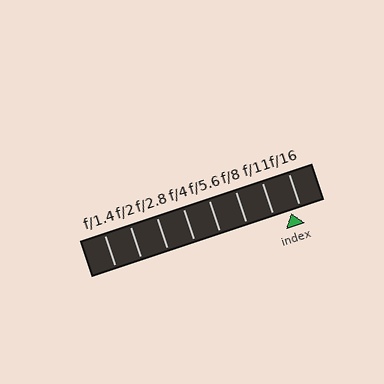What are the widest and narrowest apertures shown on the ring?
The widest aperture shown is f/1.4 and the narrowest is f/16.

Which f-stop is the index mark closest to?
The index mark is closest to f/16.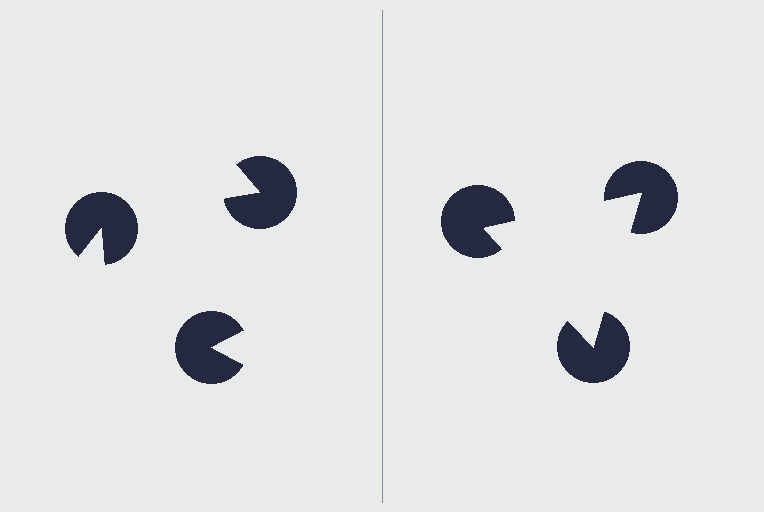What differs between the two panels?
The pac-man discs are positioned identically on both sides; only the wedge orientations differ. On the right they align to a triangle; on the left they are misaligned.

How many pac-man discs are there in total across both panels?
6 — 3 on each side.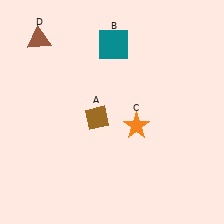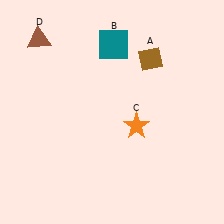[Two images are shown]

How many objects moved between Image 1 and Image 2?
1 object moved between the two images.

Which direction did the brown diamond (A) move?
The brown diamond (A) moved up.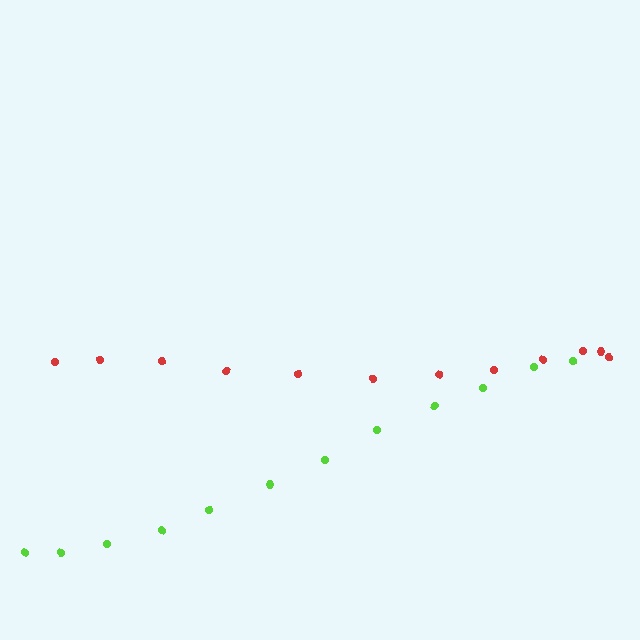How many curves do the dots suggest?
There are 2 distinct paths.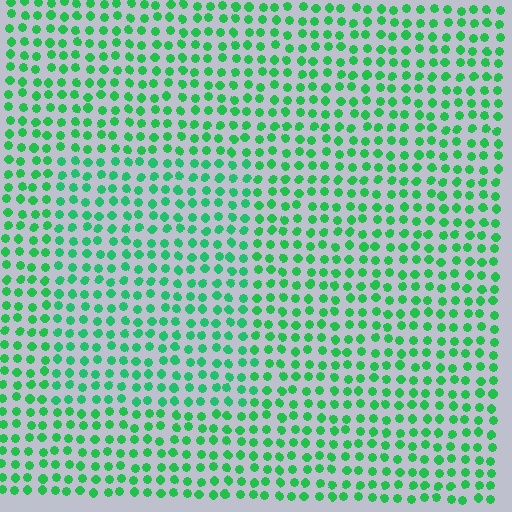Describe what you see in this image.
The image is filled with small green elements in a uniform arrangement. A rectangle-shaped region is visible where the elements are tinted to a slightly different hue, forming a subtle color boundary.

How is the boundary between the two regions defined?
The boundary is defined purely by a slight shift in hue (about 13 degrees). Spacing, size, and orientation are identical on both sides.